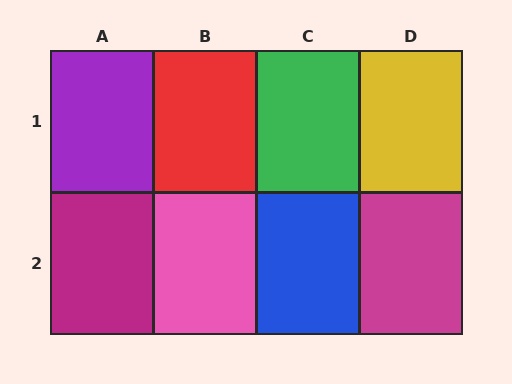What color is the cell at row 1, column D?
Yellow.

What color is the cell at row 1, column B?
Red.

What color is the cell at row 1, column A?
Purple.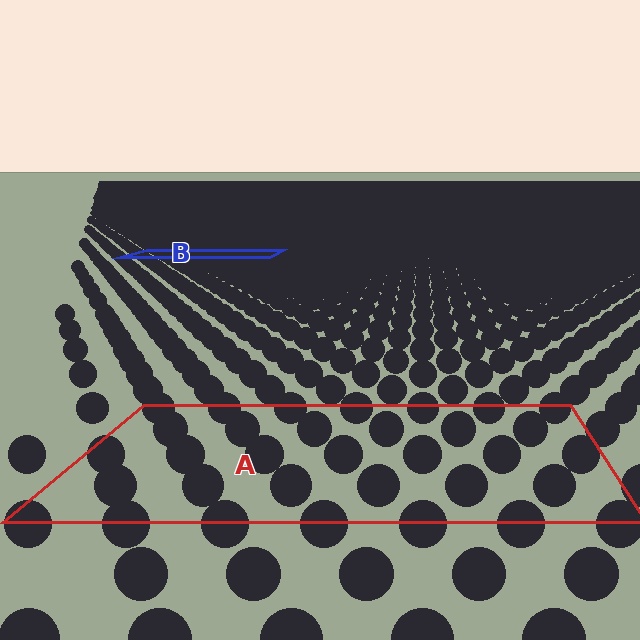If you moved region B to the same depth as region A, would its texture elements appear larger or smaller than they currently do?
They would appear larger. At a closer depth, the same texture elements are projected at a bigger on-screen size.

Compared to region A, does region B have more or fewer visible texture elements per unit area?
Region B has more texture elements per unit area — they are packed more densely because it is farther away.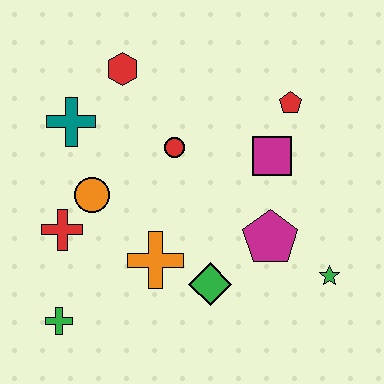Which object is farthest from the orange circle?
The green star is farthest from the orange circle.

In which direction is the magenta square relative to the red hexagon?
The magenta square is to the right of the red hexagon.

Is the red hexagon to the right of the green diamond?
No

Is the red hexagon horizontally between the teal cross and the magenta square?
Yes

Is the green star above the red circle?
No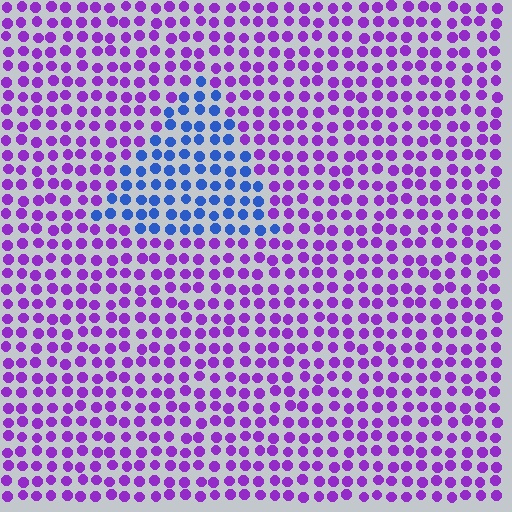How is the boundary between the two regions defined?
The boundary is defined purely by a slight shift in hue (about 58 degrees). Spacing, size, and orientation are identical on both sides.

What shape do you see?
I see a triangle.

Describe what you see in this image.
The image is filled with small purple elements in a uniform arrangement. A triangle-shaped region is visible where the elements are tinted to a slightly different hue, forming a subtle color boundary.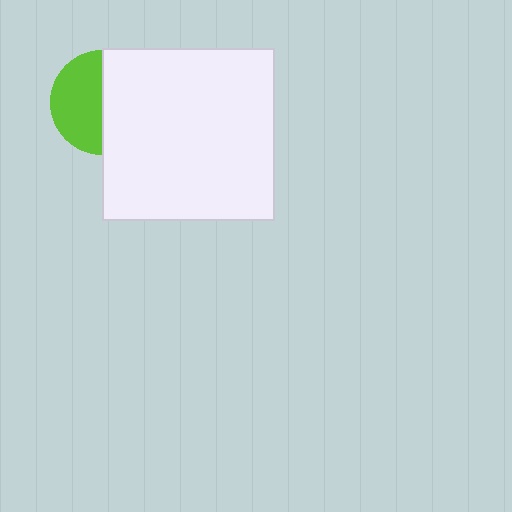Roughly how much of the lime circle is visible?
About half of it is visible (roughly 49%).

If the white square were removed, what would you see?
You would see the complete lime circle.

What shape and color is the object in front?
The object in front is a white square.